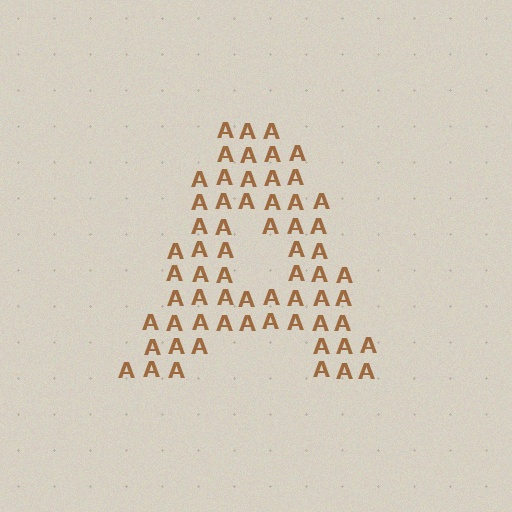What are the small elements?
The small elements are letter A's.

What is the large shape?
The large shape is the letter A.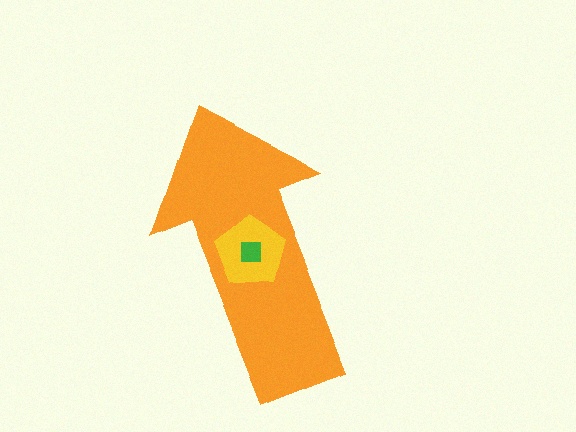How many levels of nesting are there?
3.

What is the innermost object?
The green square.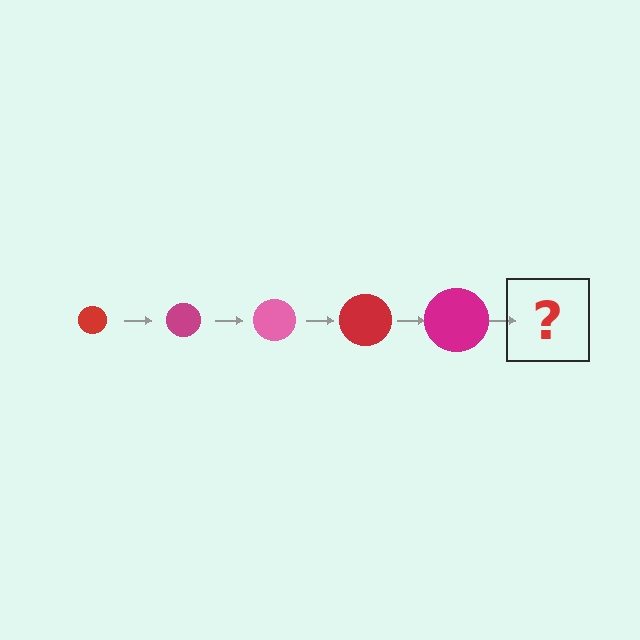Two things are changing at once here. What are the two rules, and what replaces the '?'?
The two rules are that the circle grows larger each step and the color cycles through red, magenta, and pink. The '?' should be a pink circle, larger than the previous one.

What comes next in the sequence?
The next element should be a pink circle, larger than the previous one.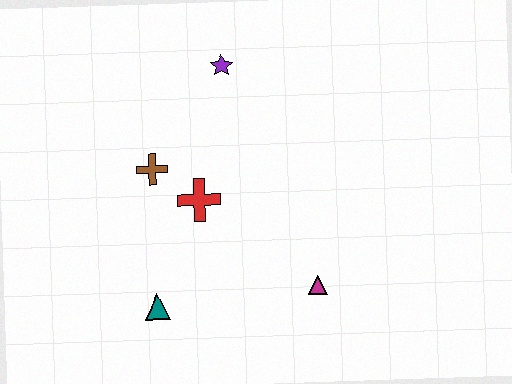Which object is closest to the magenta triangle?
The red cross is closest to the magenta triangle.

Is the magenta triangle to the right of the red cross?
Yes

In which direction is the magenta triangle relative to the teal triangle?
The magenta triangle is to the right of the teal triangle.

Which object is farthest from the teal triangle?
The purple star is farthest from the teal triangle.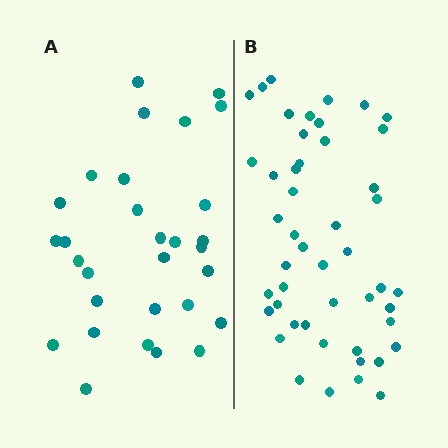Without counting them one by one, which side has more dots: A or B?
Region B (the right region) has more dots.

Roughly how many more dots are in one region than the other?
Region B has approximately 20 more dots than region A.